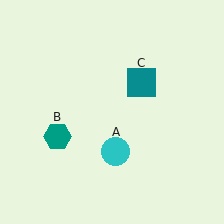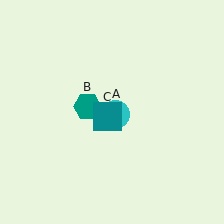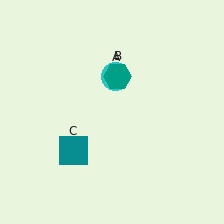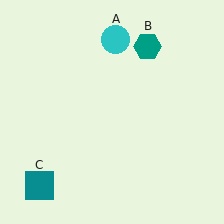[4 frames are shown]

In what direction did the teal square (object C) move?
The teal square (object C) moved down and to the left.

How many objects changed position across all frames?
3 objects changed position: cyan circle (object A), teal hexagon (object B), teal square (object C).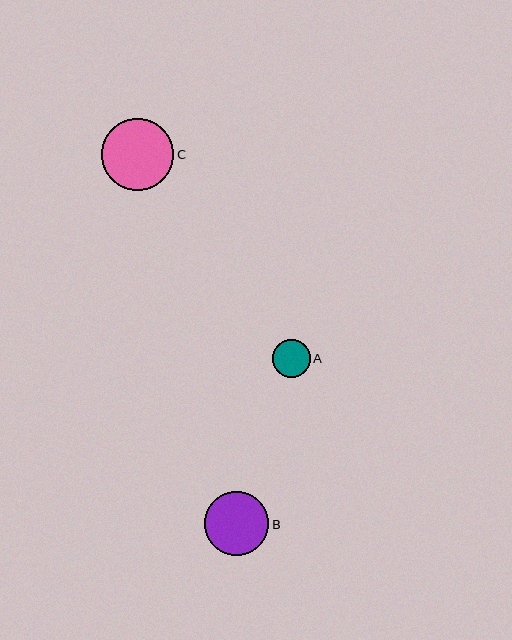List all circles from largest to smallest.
From largest to smallest: C, B, A.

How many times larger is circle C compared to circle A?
Circle C is approximately 1.9 times the size of circle A.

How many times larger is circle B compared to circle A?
Circle B is approximately 1.7 times the size of circle A.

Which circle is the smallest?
Circle A is the smallest with a size of approximately 38 pixels.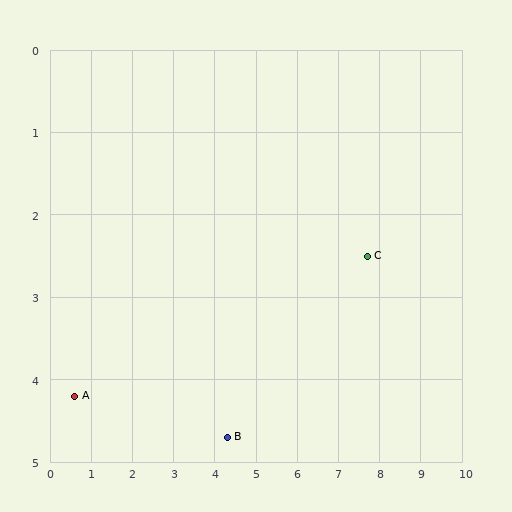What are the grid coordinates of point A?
Point A is at approximately (0.6, 4.2).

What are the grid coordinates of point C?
Point C is at approximately (7.7, 2.5).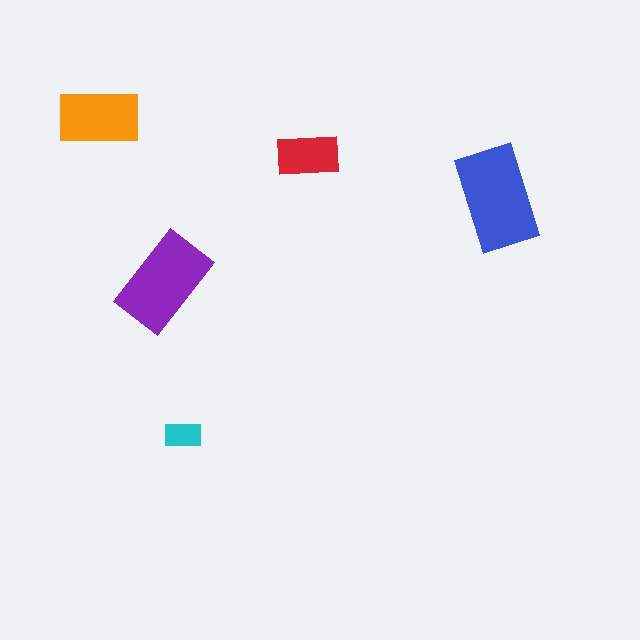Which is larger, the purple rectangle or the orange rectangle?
The purple one.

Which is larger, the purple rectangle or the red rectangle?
The purple one.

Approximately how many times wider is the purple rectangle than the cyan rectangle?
About 2.5 times wider.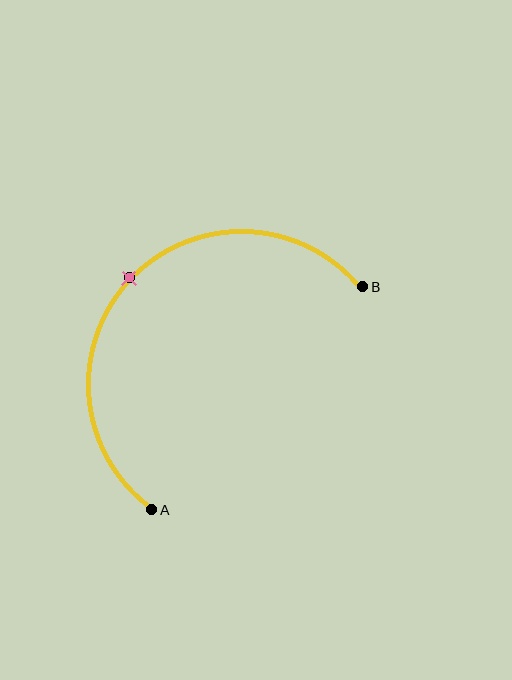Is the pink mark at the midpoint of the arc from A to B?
Yes. The pink mark lies on the arc at equal arc-length from both A and B — it is the arc midpoint.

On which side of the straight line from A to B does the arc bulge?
The arc bulges above and to the left of the straight line connecting A and B.